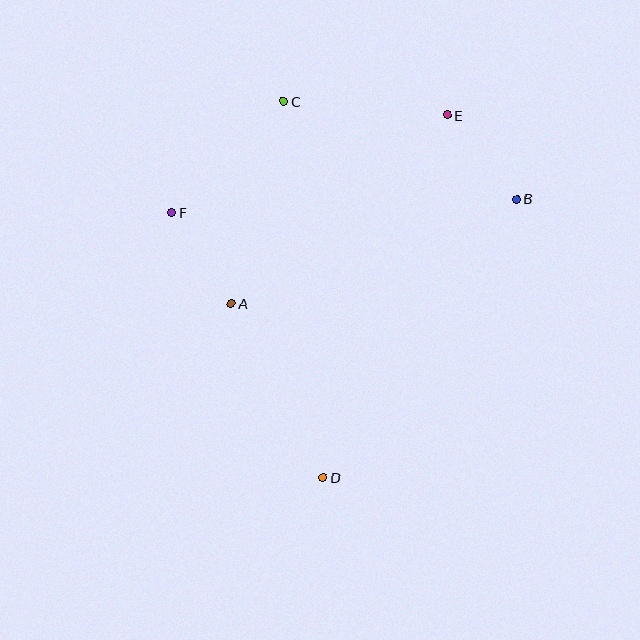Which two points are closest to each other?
Points A and F are closest to each other.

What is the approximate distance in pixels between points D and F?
The distance between D and F is approximately 305 pixels.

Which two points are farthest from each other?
Points D and E are farthest from each other.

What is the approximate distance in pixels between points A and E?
The distance between A and E is approximately 287 pixels.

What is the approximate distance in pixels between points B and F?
The distance between B and F is approximately 346 pixels.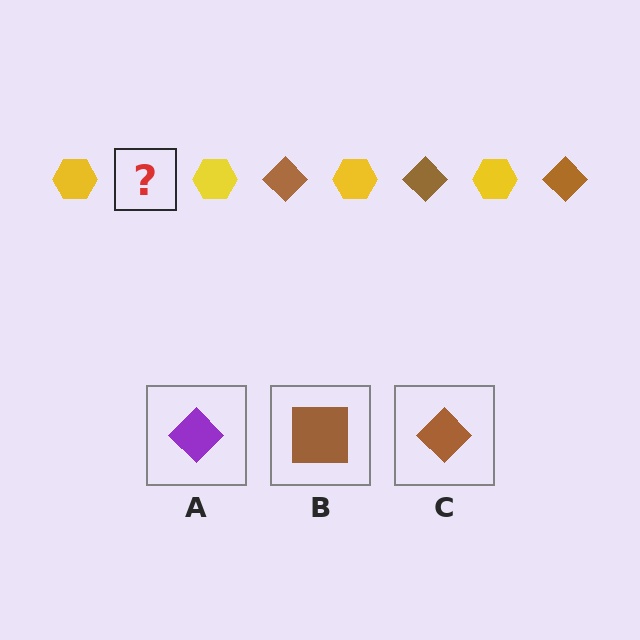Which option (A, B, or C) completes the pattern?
C.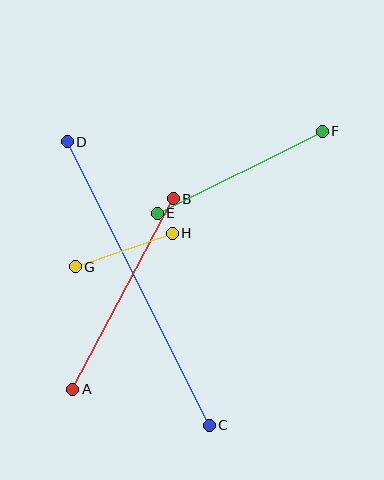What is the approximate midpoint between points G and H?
The midpoint is at approximately (124, 250) pixels.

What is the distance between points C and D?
The distance is approximately 317 pixels.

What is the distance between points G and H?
The distance is approximately 102 pixels.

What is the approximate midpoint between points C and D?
The midpoint is at approximately (138, 283) pixels.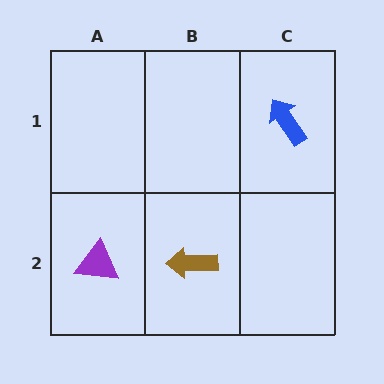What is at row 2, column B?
A brown arrow.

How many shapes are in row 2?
2 shapes.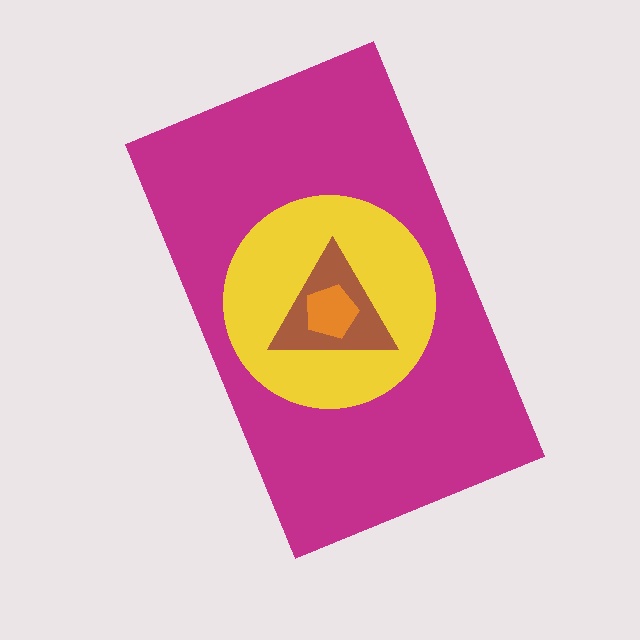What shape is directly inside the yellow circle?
The brown triangle.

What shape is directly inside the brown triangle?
The orange pentagon.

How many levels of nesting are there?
4.